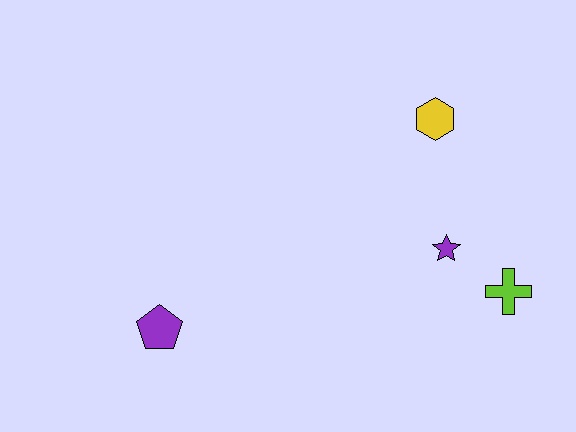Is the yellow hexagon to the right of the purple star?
No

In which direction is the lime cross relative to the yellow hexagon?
The lime cross is below the yellow hexagon.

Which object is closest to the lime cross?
The purple star is closest to the lime cross.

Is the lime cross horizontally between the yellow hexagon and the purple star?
No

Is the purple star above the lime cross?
Yes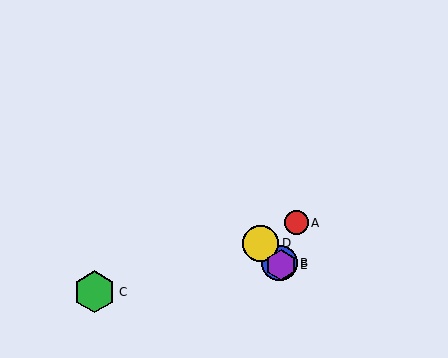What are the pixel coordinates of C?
Object C is at (94, 292).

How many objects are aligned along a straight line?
3 objects (B, D, E) are aligned along a straight line.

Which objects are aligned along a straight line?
Objects B, D, E are aligned along a straight line.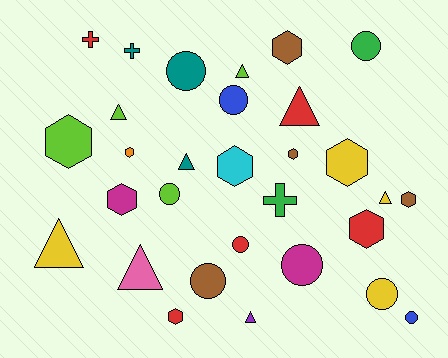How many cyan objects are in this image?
There is 1 cyan object.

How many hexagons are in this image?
There are 10 hexagons.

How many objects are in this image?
There are 30 objects.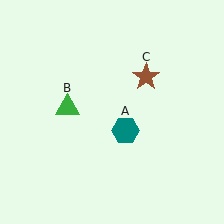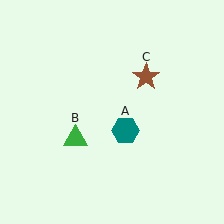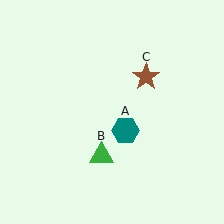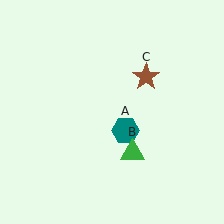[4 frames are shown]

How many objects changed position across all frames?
1 object changed position: green triangle (object B).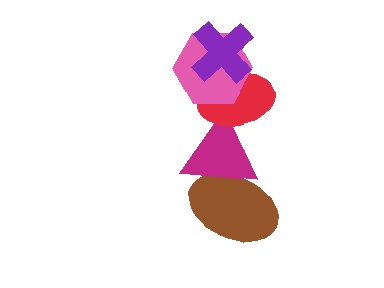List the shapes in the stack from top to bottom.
From top to bottom: the purple cross, the pink hexagon, the red ellipse, the magenta triangle, the brown ellipse.